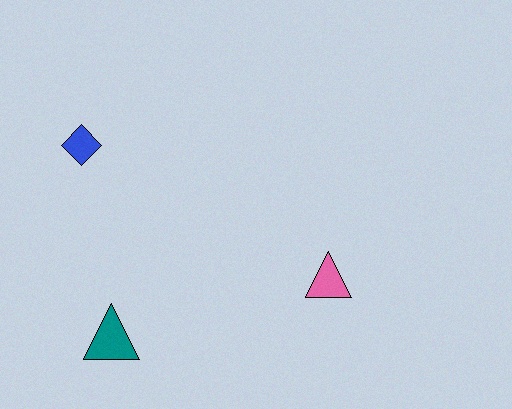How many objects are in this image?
There are 3 objects.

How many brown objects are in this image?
There are no brown objects.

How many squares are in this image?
There are no squares.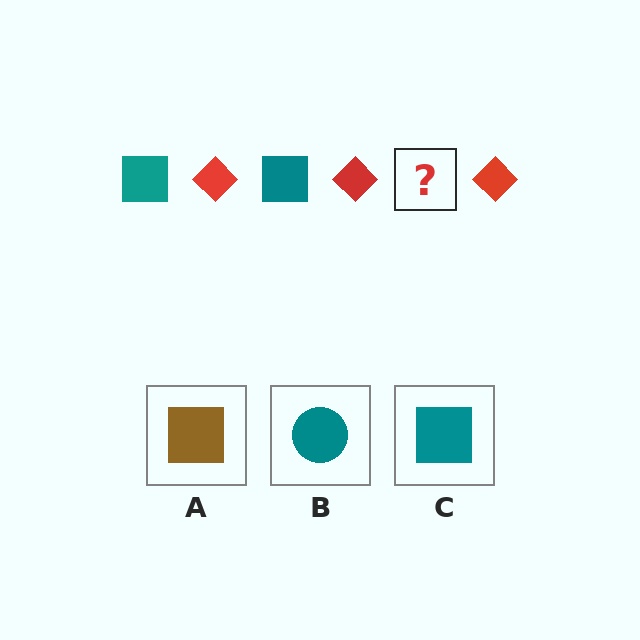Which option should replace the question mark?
Option C.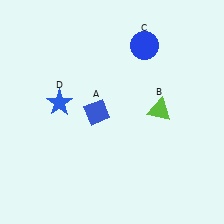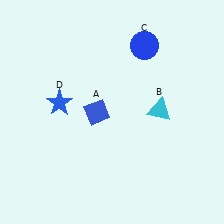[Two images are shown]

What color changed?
The triangle (B) changed from lime in Image 1 to cyan in Image 2.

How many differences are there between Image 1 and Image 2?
There is 1 difference between the two images.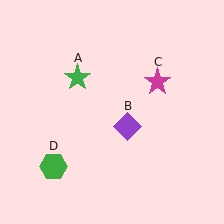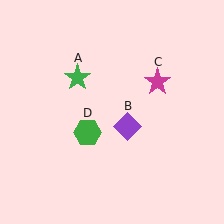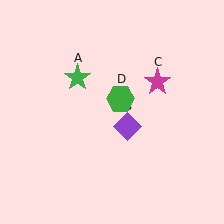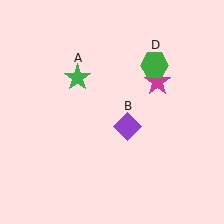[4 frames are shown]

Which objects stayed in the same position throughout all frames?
Green star (object A) and purple diamond (object B) and magenta star (object C) remained stationary.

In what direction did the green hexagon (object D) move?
The green hexagon (object D) moved up and to the right.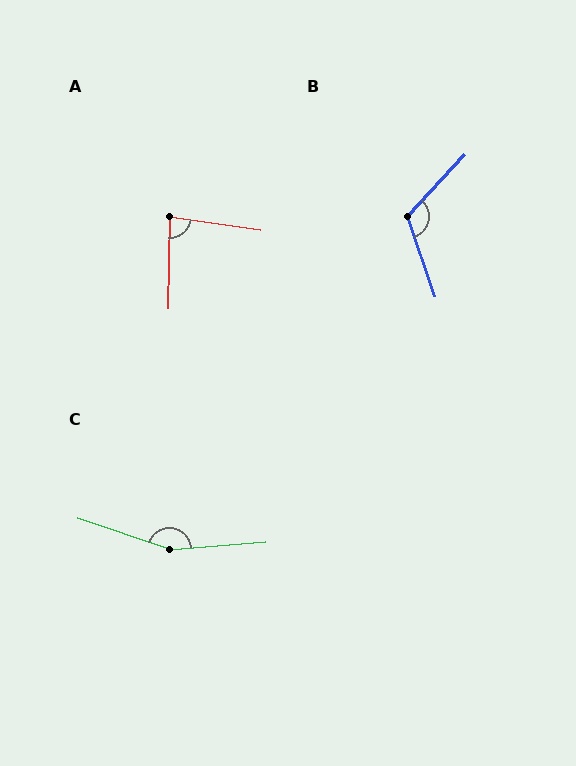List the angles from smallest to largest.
A (83°), B (118°), C (157°).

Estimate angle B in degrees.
Approximately 118 degrees.